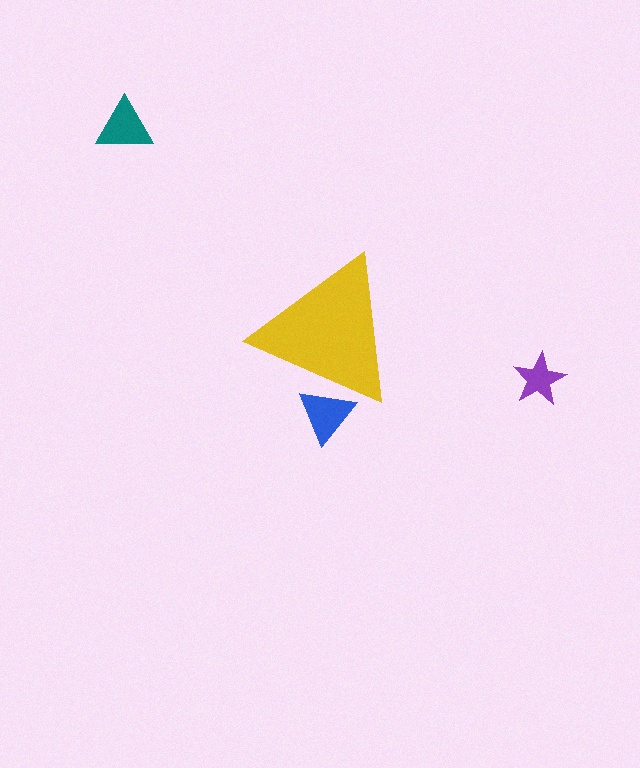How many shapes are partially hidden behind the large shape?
1 shape is partially hidden.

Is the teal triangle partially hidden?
No, the teal triangle is fully visible.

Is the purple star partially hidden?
No, the purple star is fully visible.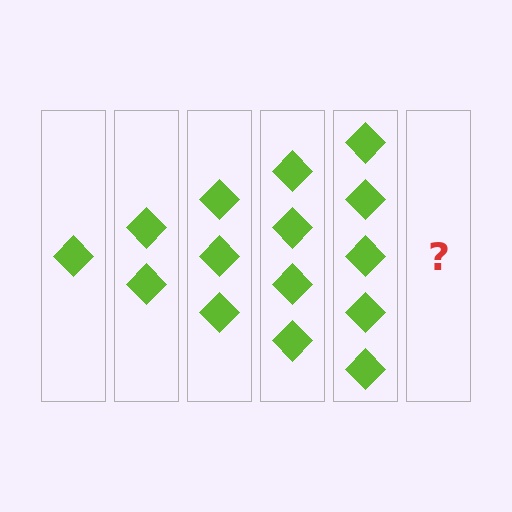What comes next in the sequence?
The next element should be 6 diamonds.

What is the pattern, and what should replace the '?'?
The pattern is that each step adds one more diamond. The '?' should be 6 diamonds.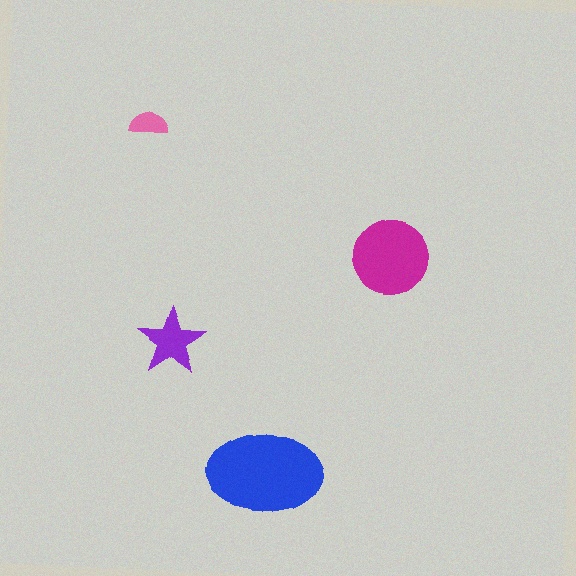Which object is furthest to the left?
The pink semicircle is leftmost.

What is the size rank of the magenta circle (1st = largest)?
2nd.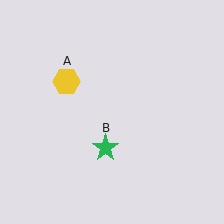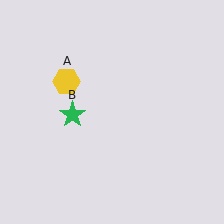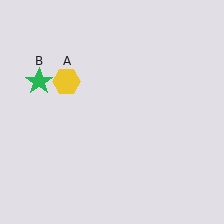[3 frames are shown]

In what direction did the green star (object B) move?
The green star (object B) moved up and to the left.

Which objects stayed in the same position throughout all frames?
Yellow hexagon (object A) remained stationary.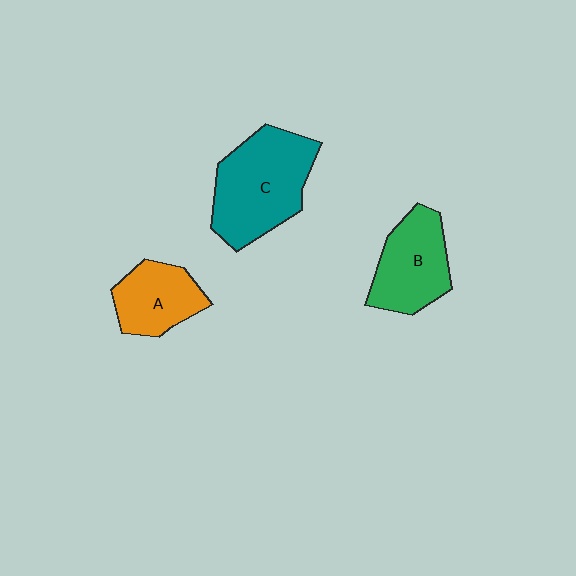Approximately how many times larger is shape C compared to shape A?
Approximately 1.7 times.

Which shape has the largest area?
Shape C (teal).